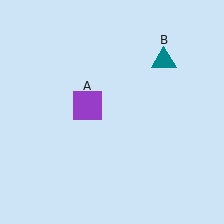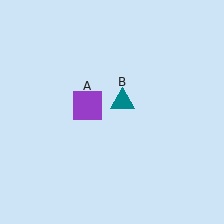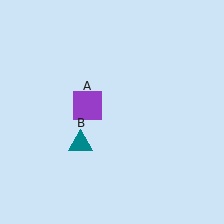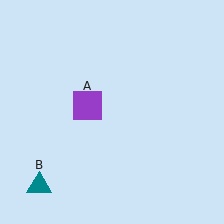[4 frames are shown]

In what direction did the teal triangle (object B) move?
The teal triangle (object B) moved down and to the left.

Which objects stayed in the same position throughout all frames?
Purple square (object A) remained stationary.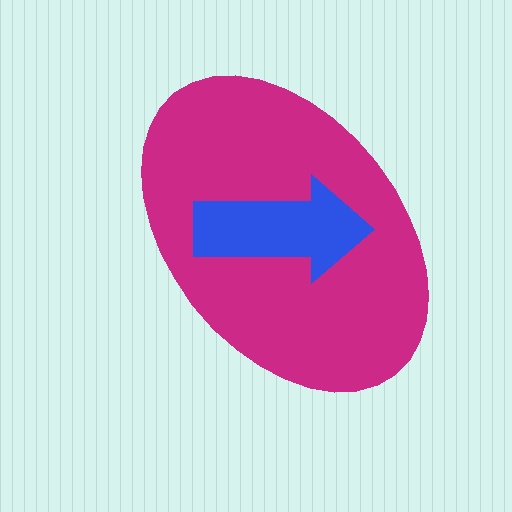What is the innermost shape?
The blue arrow.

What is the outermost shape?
The magenta ellipse.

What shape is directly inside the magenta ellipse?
The blue arrow.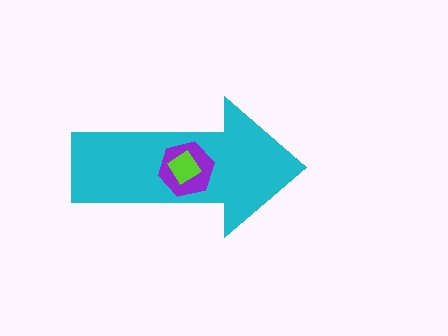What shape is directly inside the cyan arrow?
The purple hexagon.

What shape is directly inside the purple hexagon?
The lime diamond.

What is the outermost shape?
The cyan arrow.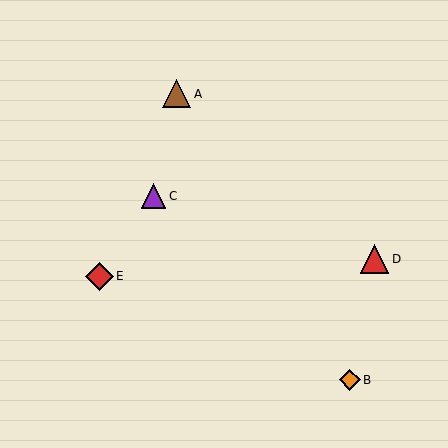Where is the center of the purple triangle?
The center of the purple triangle is at (154, 196).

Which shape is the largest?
The red triangle (labeled D) is the largest.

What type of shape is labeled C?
Shape C is a purple triangle.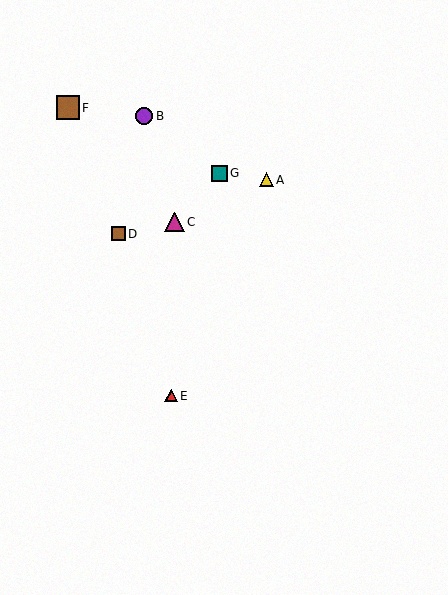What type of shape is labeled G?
Shape G is a teal square.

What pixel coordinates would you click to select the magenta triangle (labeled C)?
Click at (174, 222) to select the magenta triangle C.